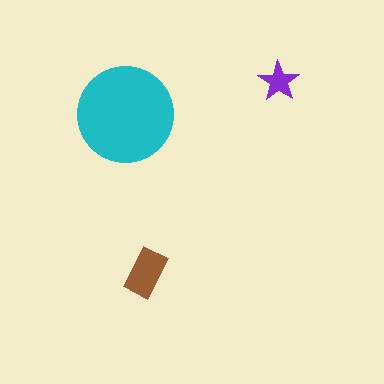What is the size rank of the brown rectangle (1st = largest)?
2nd.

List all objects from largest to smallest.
The cyan circle, the brown rectangle, the purple star.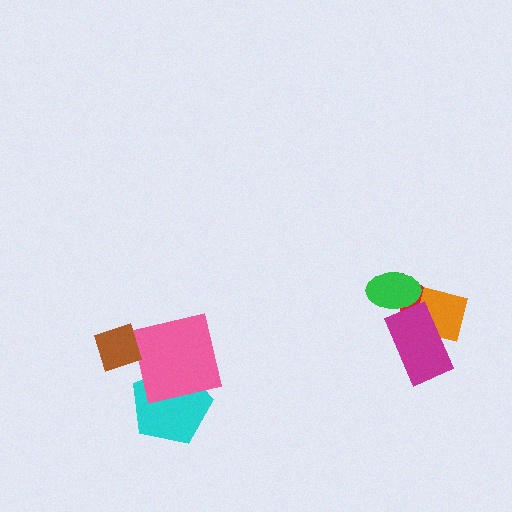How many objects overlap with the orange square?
3 objects overlap with the orange square.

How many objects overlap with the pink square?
1 object overlaps with the pink square.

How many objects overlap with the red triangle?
3 objects overlap with the red triangle.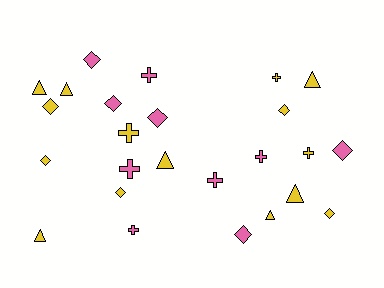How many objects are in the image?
There are 25 objects.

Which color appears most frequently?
Yellow, with 15 objects.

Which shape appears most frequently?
Diamond, with 10 objects.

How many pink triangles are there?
There are no pink triangles.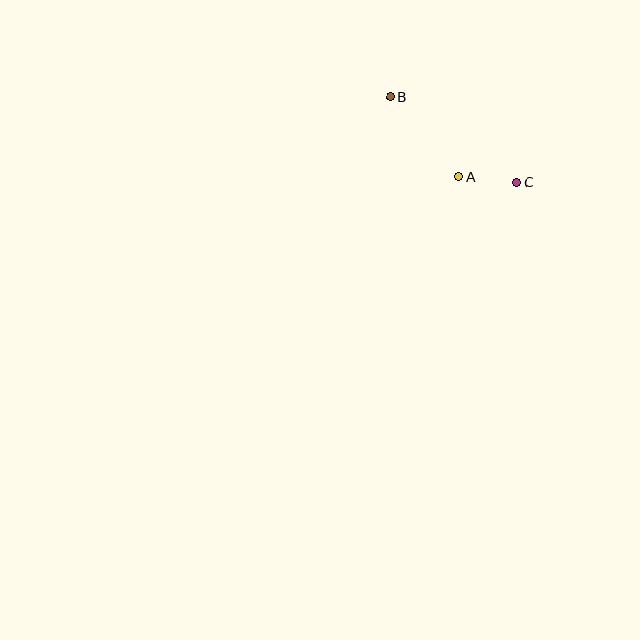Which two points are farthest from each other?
Points B and C are farthest from each other.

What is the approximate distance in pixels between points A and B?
The distance between A and B is approximately 105 pixels.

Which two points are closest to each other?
Points A and C are closest to each other.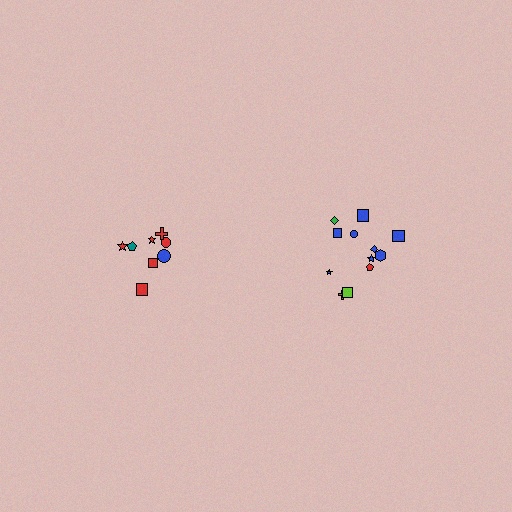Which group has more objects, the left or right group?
The right group.